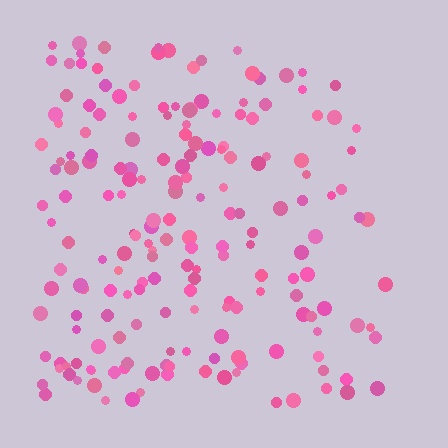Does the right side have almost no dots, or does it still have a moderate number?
Still a moderate number, just noticeably fewer than the left.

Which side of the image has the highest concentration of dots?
The left.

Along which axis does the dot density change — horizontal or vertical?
Horizontal.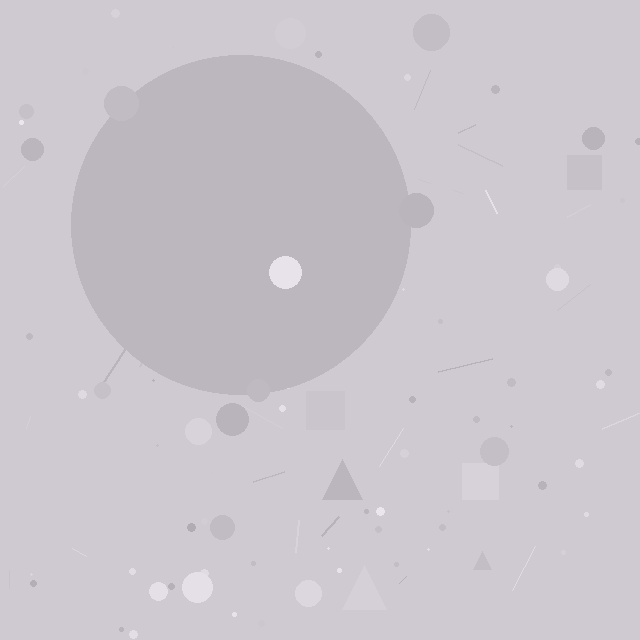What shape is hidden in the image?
A circle is hidden in the image.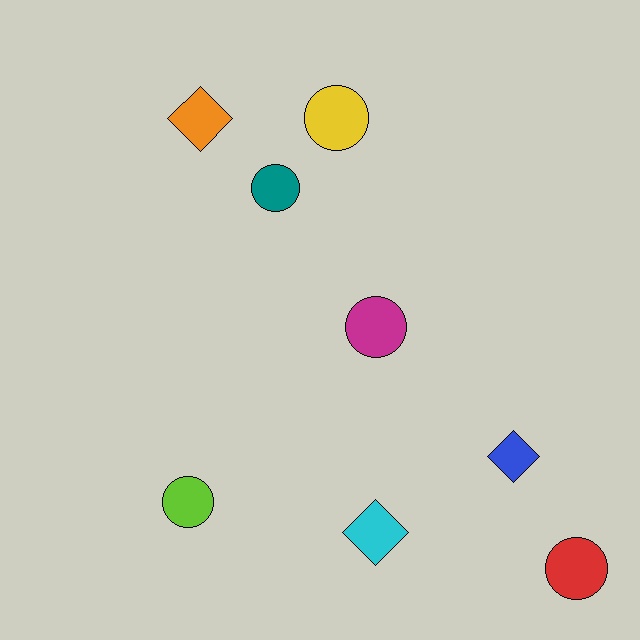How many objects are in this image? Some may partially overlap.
There are 8 objects.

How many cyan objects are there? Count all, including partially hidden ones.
There is 1 cyan object.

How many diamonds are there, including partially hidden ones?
There are 3 diamonds.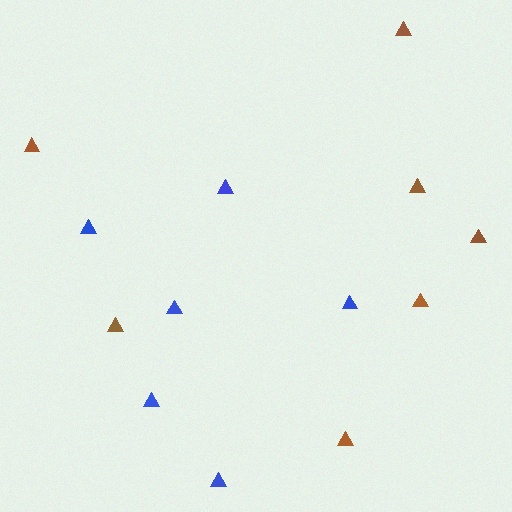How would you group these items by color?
There are 2 groups: one group of brown triangles (7) and one group of blue triangles (6).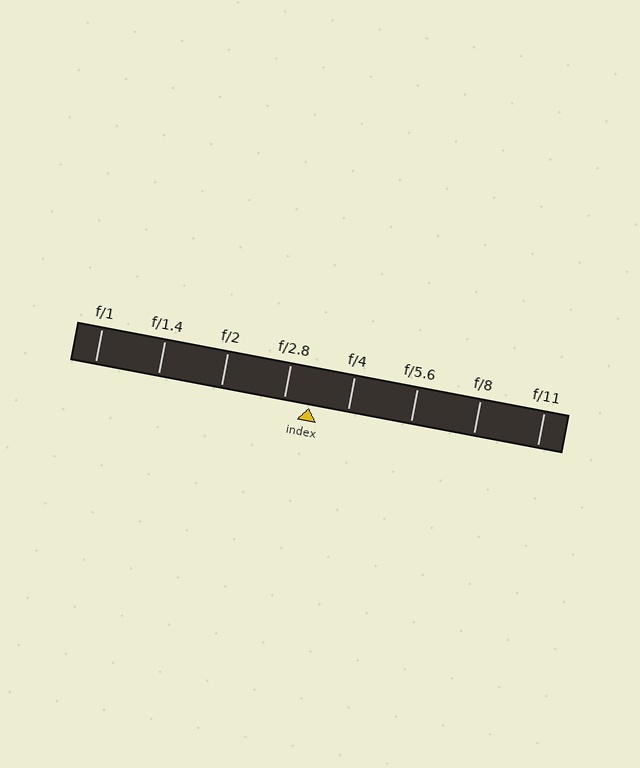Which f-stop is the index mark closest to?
The index mark is closest to f/2.8.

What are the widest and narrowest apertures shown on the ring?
The widest aperture shown is f/1 and the narrowest is f/11.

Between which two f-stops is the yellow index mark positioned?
The index mark is between f/2.8 and f/4.